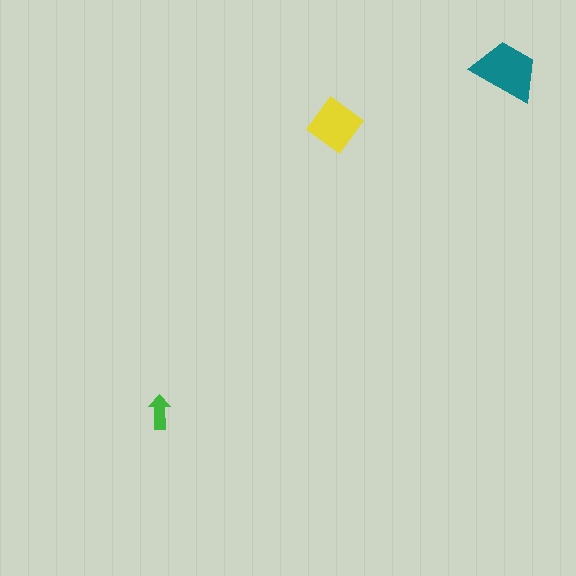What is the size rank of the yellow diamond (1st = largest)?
2nd.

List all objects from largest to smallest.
The teal trapezoid, the yellow diamond, the green arrow.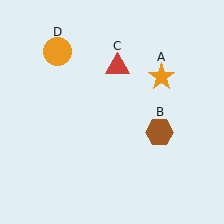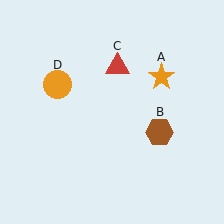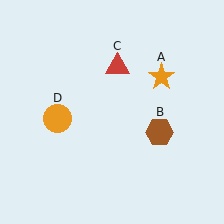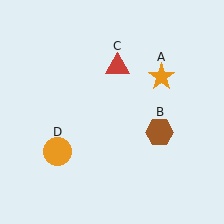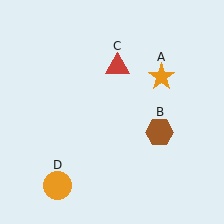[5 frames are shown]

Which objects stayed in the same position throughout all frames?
Orange star (object A) and brown hexagon (object B) and red triangle (object C) remained stationary.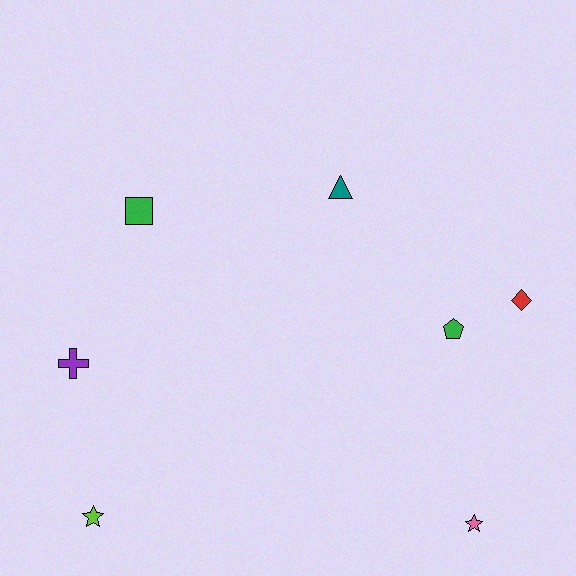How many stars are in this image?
There are 2 stars.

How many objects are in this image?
There are 7 objects.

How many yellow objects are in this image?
There are no yellow objects.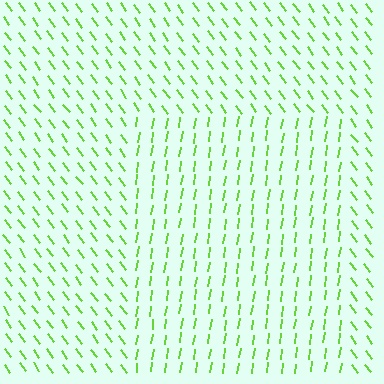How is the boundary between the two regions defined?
The boundary is defined purely by a change in line orientation (approximately 45 degrees difference). All lines are the same color and thickness.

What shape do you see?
I see a rectangle.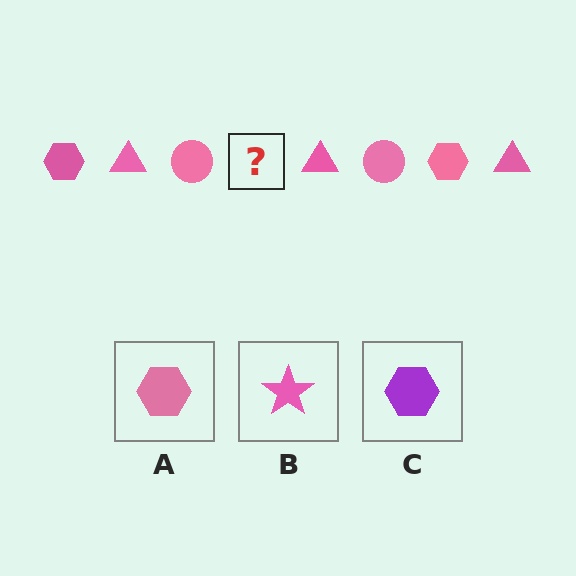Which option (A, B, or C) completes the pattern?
A.